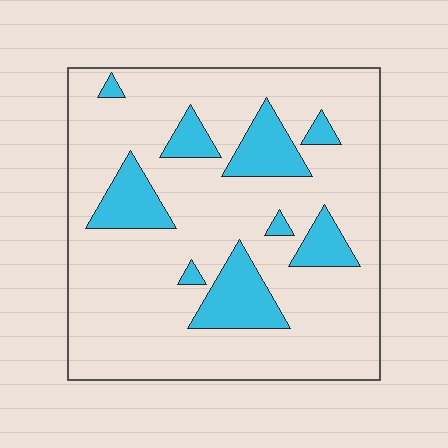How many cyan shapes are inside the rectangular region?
9.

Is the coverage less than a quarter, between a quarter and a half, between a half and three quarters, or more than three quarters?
Less than a quarter.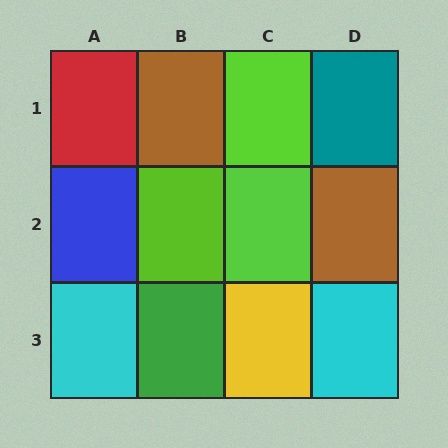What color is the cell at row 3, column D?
Cyan.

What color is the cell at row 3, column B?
Green.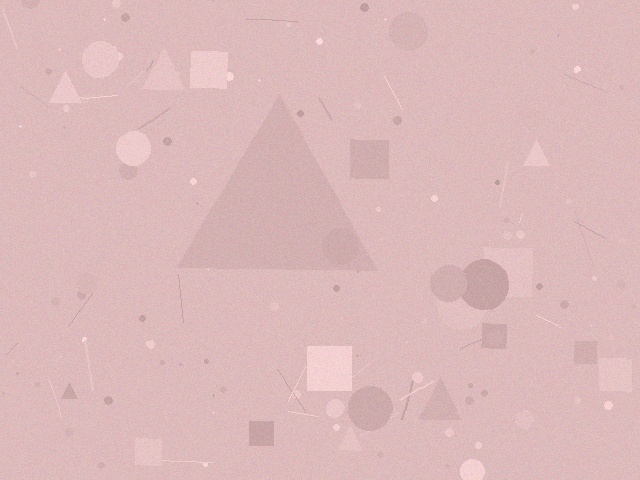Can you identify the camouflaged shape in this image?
The camouflaged shape is a triangle.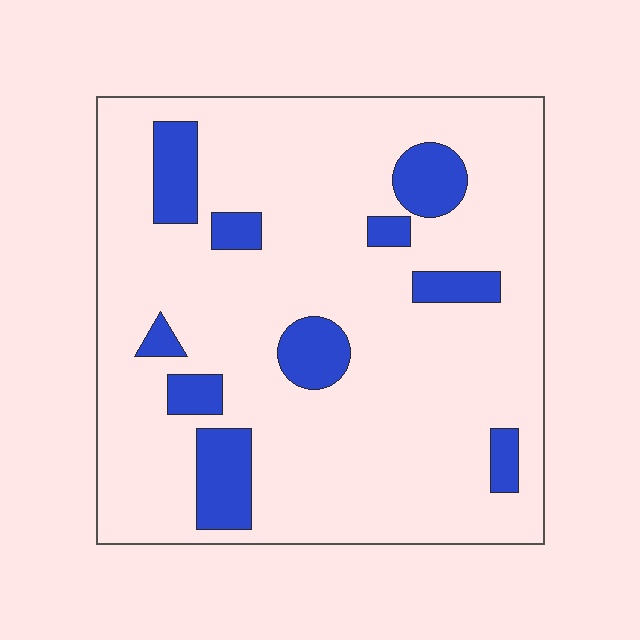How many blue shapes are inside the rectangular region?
10.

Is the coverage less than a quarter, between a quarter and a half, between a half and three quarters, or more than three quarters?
Less than a quarter.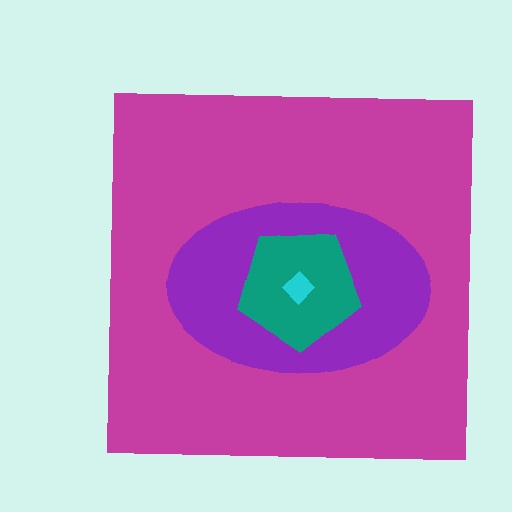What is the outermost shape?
The magenta square.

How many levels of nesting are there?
4.